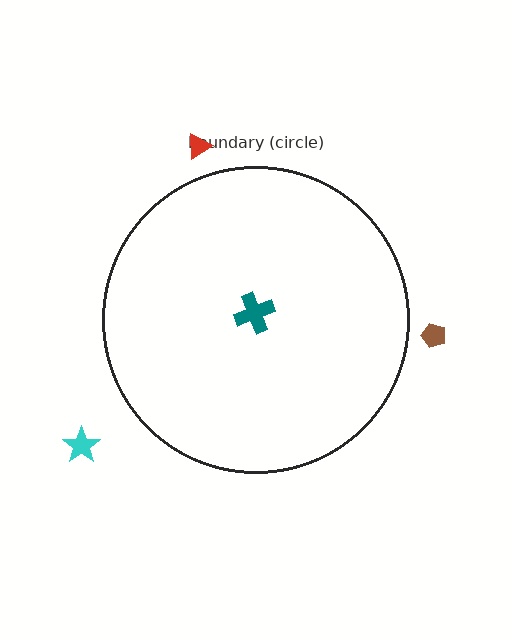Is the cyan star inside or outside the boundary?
Outside.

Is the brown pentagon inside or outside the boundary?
Outside.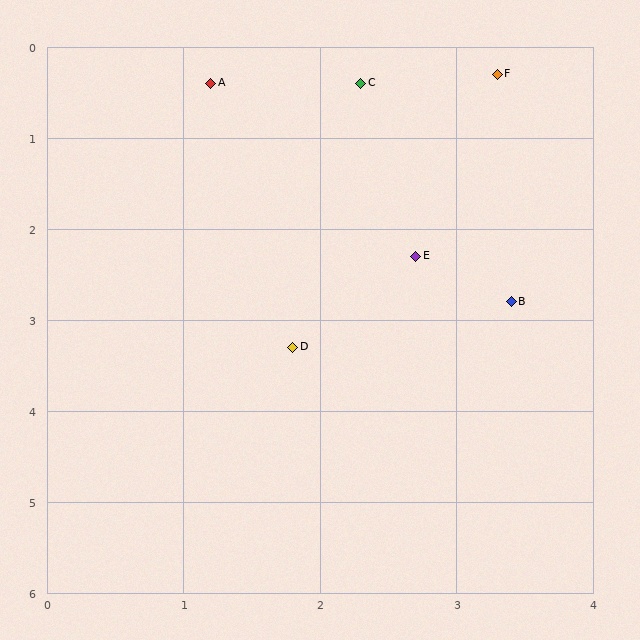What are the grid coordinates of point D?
Point D is at approximately (1.8, 3.3).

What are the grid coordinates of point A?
Point A is at approximately (1.2, 0.4).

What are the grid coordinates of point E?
Point E is at approximately (2.7, 2.3).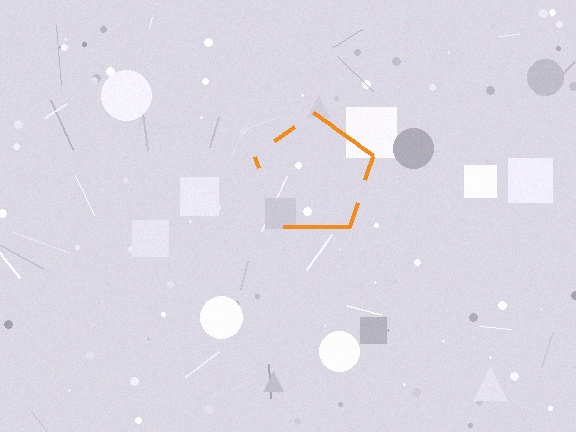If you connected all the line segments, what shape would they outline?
They would outline a pentagon.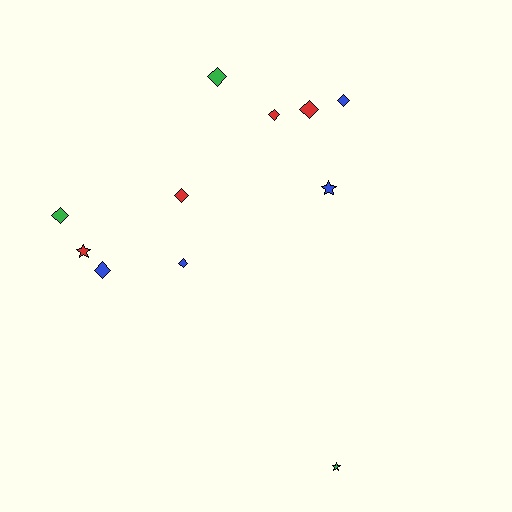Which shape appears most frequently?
Diamond, with 8 objects.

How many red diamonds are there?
There are 3 red diamonds.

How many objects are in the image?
There are 11 objects.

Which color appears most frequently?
Blue, with 4 objects.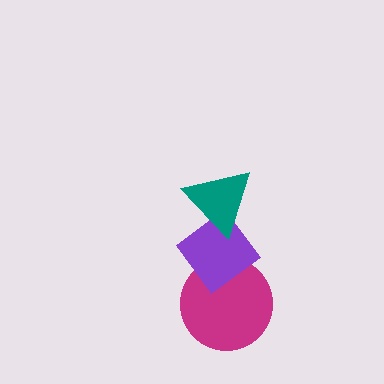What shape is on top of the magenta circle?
The purple diamond is on top of the magenta circle.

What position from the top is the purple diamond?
The purple diamond is 2nd from the top.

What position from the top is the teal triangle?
The teal triangle is 1st from the top.